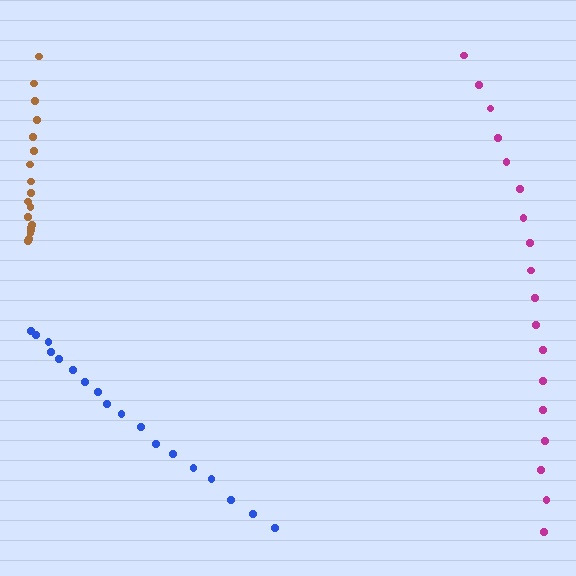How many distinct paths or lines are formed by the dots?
There are 3 distinct paths.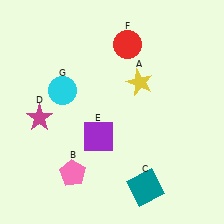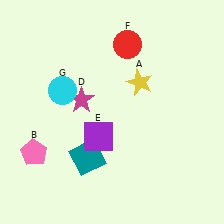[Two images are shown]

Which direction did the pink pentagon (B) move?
The pink pentagon (B) moved left.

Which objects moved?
The objects that moved are: the pink pentagon (B), the teal square (C), the magenta star (D).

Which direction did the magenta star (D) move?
The magenta star (D) moved right.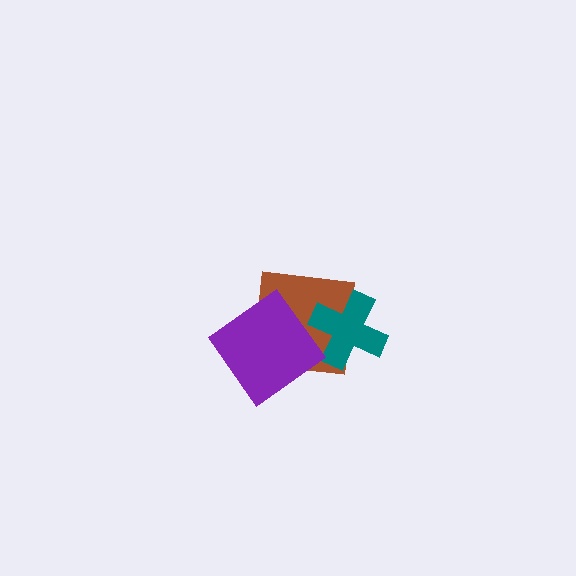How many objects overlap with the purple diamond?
1 object overlaps with the purple diamond.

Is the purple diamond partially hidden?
No, no other shape covers it.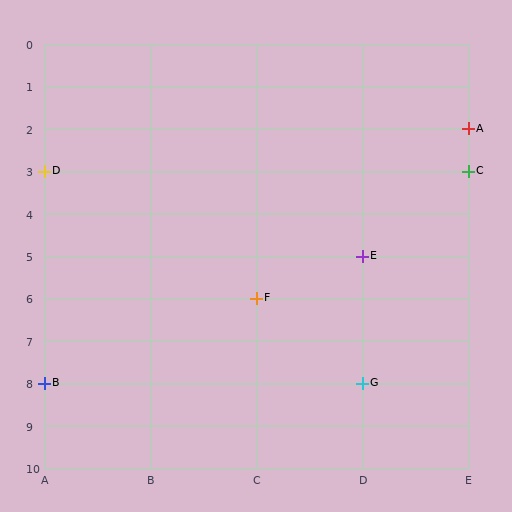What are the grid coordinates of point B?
Point B is at grid coordinates (A, 8).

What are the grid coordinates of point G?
Point G is at grid coordinates (D, 8).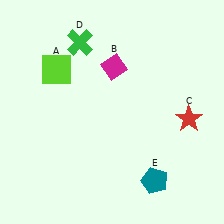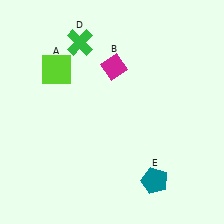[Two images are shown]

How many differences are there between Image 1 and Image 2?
There is 1 difference between the two images.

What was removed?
The red star (C) was removed in Image 2.